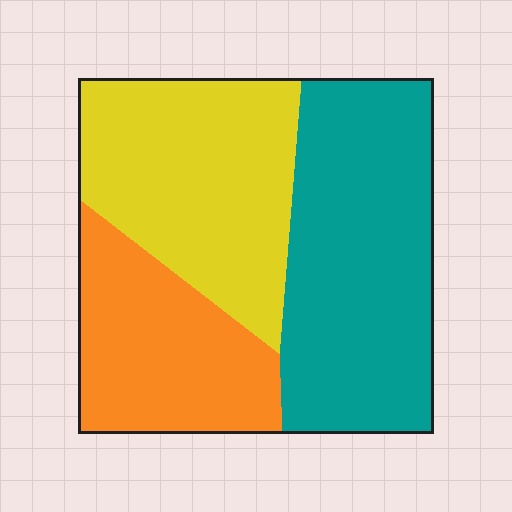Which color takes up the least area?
Orange, at roughly 25%.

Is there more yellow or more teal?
Teal.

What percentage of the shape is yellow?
Yellow takes up between a third and a half of the shape.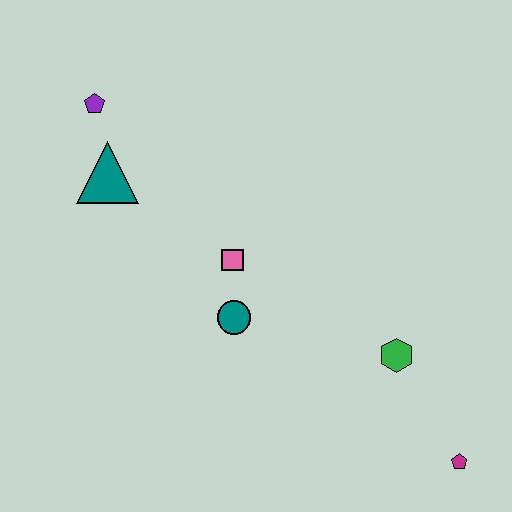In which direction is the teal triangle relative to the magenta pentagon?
The teal triangle is to the left of the magenta pentagon.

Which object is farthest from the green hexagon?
The purple pentagon is farthest from the green hexagon.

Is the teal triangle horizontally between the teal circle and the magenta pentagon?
No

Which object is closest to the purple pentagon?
The teal triangle is closest to the purple pentagon.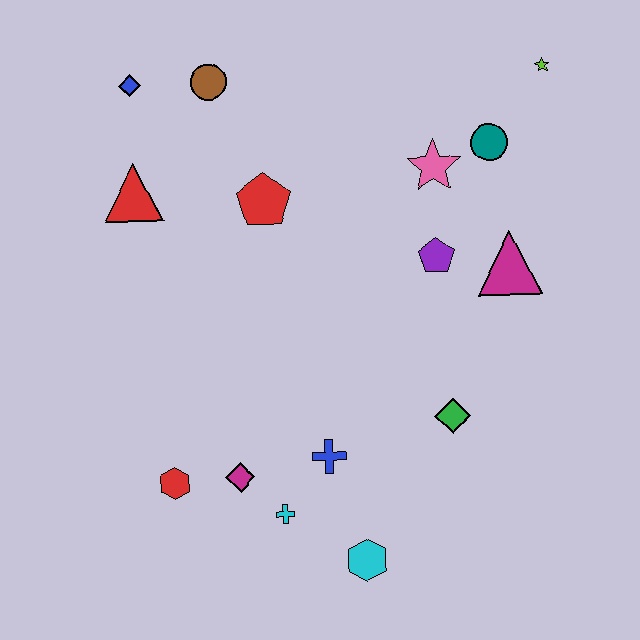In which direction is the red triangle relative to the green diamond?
The red triangle is to the left of the green diamond.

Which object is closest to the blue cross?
The cyan cross is closest to the blue cross.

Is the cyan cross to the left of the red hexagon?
No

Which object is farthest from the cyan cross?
The lime star is farthest from the cyan cross.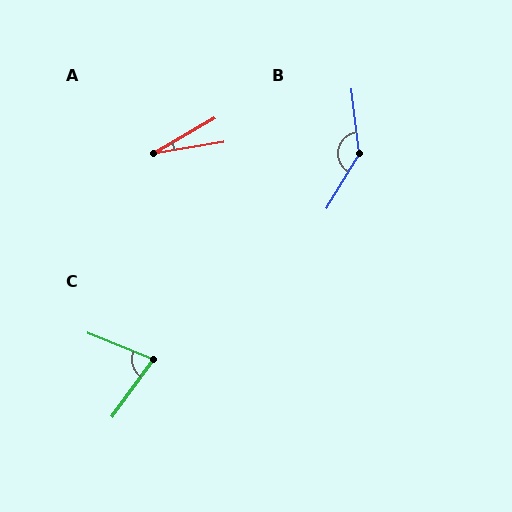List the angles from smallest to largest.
A (21°), C (76°), B (142°).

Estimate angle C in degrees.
Approximately 76 degrees.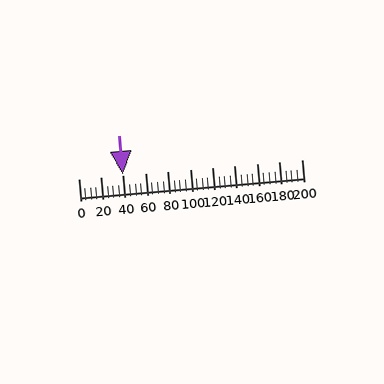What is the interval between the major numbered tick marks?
The major tick marks are spaced 20 units apart.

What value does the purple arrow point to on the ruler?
The purple arrow points to approximately 40.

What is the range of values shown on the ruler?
The ruler shows values from 0 to 200.